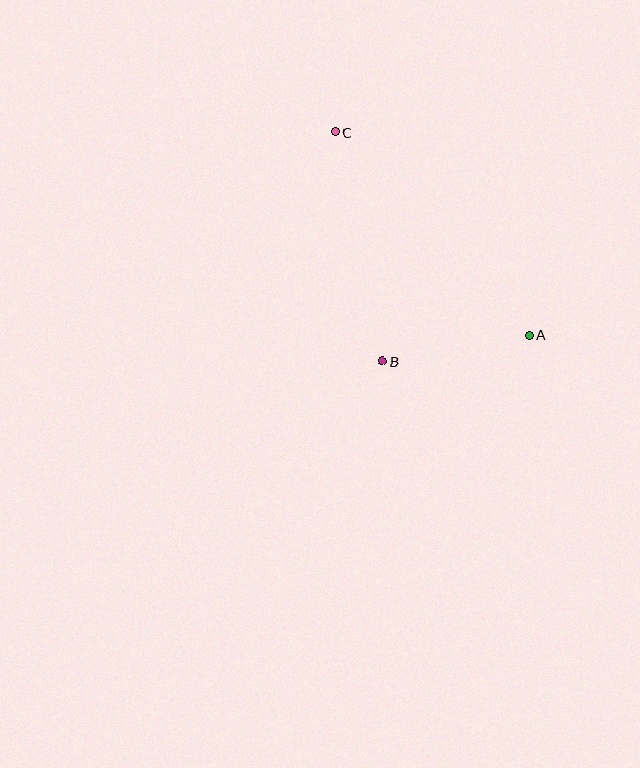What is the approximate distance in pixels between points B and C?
The distance between B and C is approximately 234 pixels.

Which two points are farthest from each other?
Points A and C are farthest from each other.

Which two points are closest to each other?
Points A and B are closest to each other.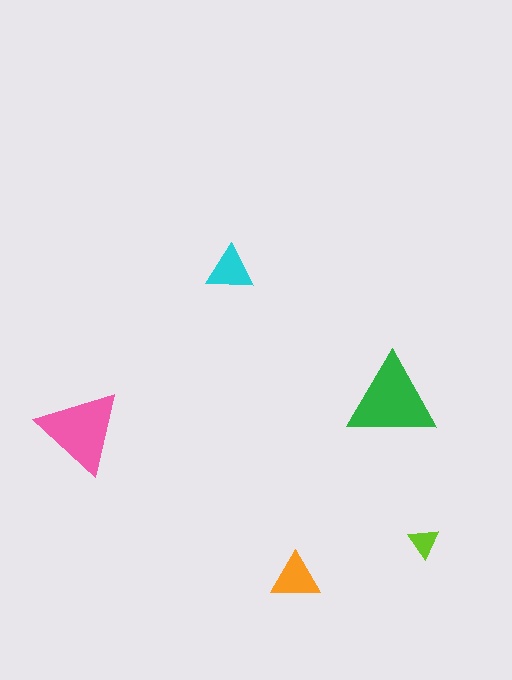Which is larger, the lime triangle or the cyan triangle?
The cyan one.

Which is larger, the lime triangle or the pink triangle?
The pink one.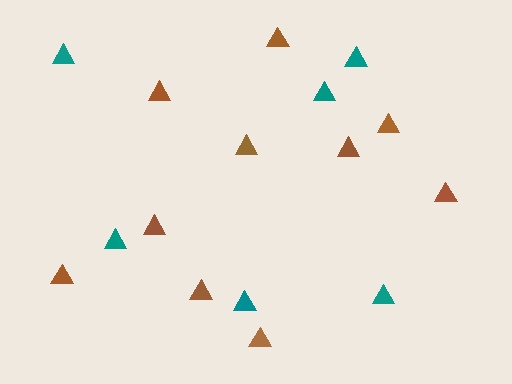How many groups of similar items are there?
There are 2 groups: one group of brown triangles (10) and one group of teal triangles (6).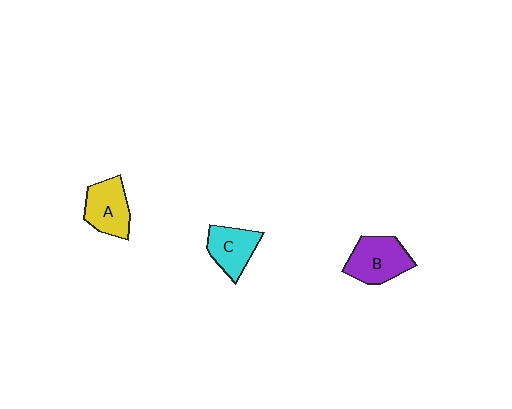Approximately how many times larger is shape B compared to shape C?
Approximately 1.2 times.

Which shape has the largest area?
Shape B (purple).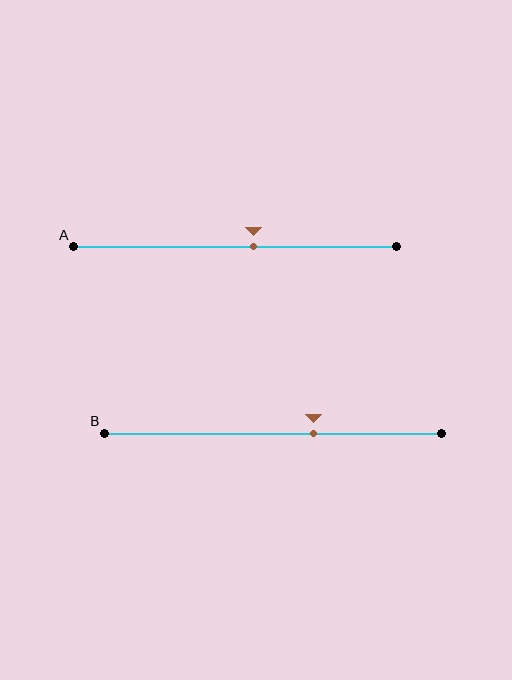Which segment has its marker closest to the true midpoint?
Segment A has its marker closest to the true midpoint.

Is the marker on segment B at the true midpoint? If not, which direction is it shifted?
No, the marker on segment B is shifted to the right by about 12% of the segment length.